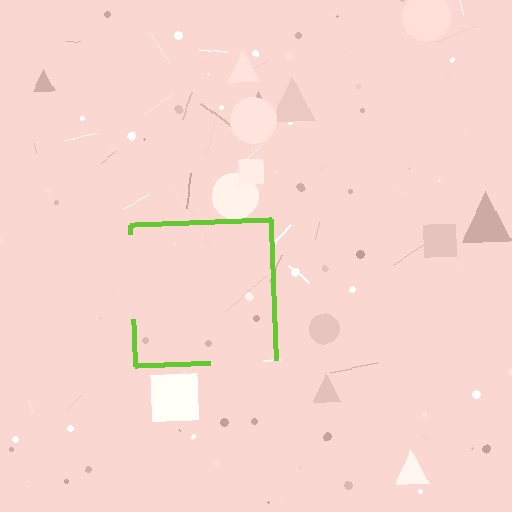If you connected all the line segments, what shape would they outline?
They would outline a square.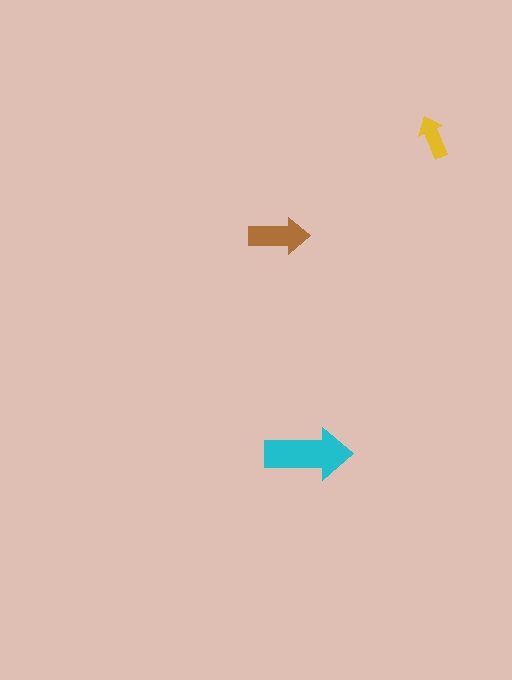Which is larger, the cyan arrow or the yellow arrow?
The cyan one.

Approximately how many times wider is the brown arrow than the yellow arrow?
About 1.5 times wider.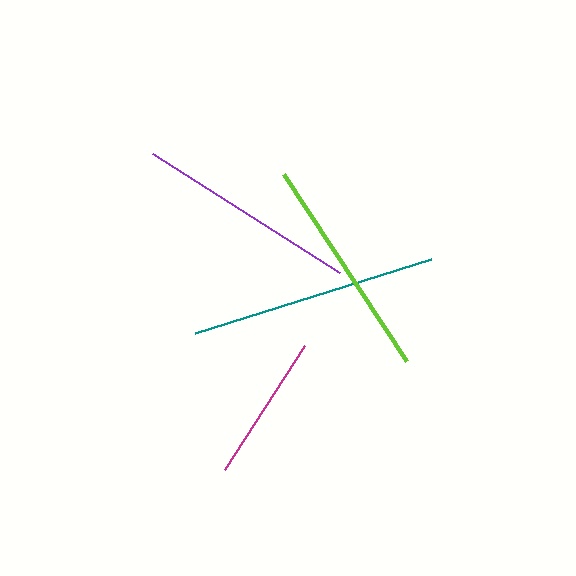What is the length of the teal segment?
The teal segment is approximately 248 pixels long.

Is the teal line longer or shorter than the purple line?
The teal line is longer than the purple line.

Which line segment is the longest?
The teal line is the longest at approximately 248 pixels.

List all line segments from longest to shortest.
From longest to shortest: teal, lime, purple, magenta.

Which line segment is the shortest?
The magenta line is the shortest at approximately 148 pixels.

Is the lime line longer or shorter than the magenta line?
The lime line is longer than the magenta line.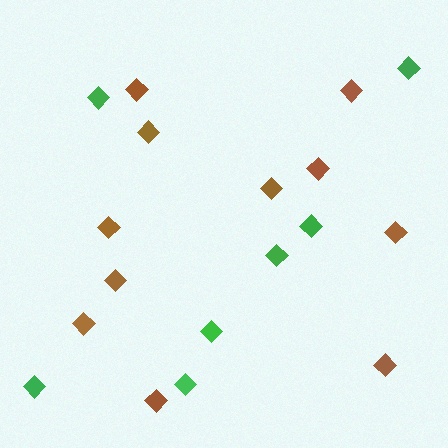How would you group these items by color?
There are 2 groups: one group of brown diamonds (11) and one group of green diamonds (7).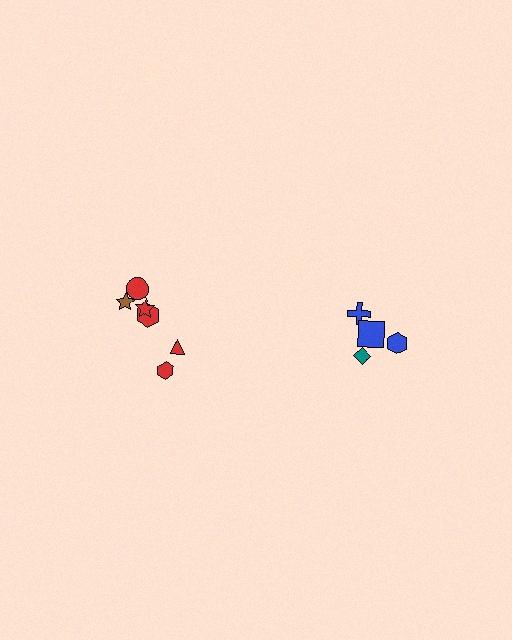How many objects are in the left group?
There are 6 objects.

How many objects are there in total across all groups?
There are 10 objects.